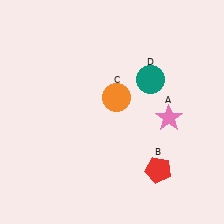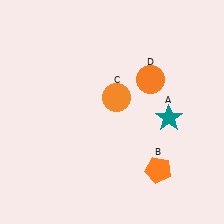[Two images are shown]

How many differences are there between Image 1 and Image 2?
There are 3 differences between the two images.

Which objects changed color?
A changed from pink to teal. B changed from red to orange. D changed from teal to orange.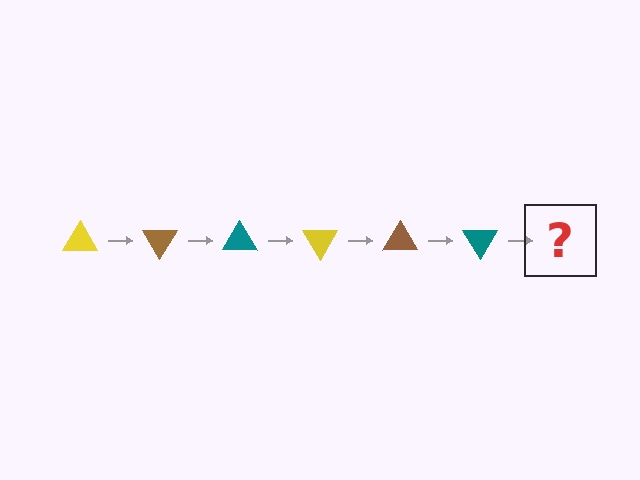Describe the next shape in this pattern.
It should be a yellow triangle, rotated 360 degrees from the start.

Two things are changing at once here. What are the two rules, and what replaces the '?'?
The two rules are that it rotates 60 degrees each step and the color cycles through yellow, brown, and teal. The '?' should be a yellow triangle, rotated 360 degrees from the start.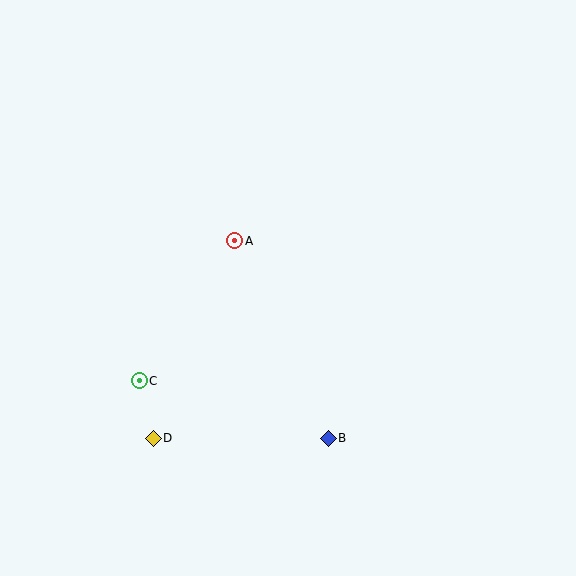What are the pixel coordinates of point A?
Point A is at (235, 241).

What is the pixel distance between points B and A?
The distance between B and A is 218 pixels.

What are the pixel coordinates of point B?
Point B is at (328, 438).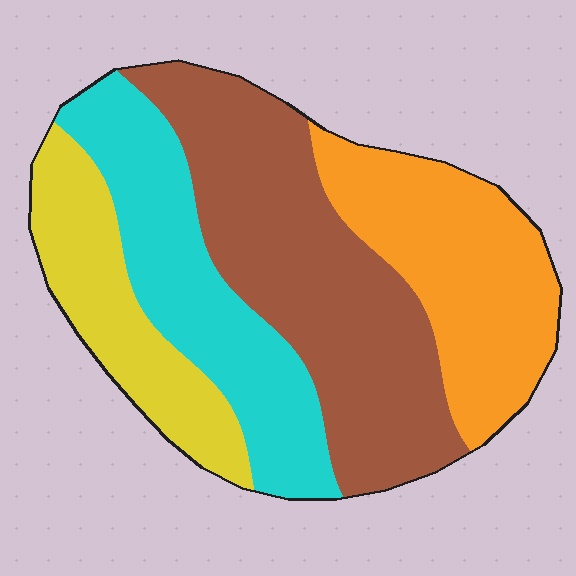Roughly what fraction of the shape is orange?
Orange covers about 25% of the shape.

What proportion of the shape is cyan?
Cyan takes up about one quarter (1/4) of the shape.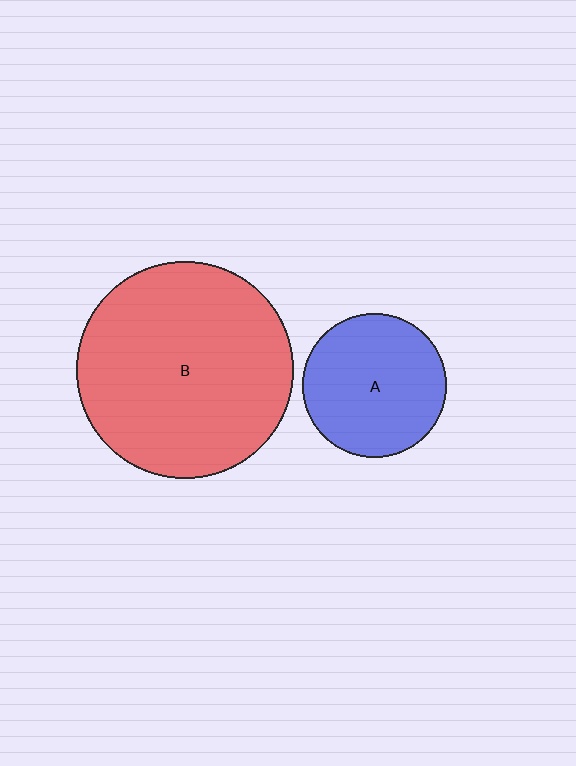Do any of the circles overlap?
No, none of the circles overlap.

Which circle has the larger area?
Circle B (red).